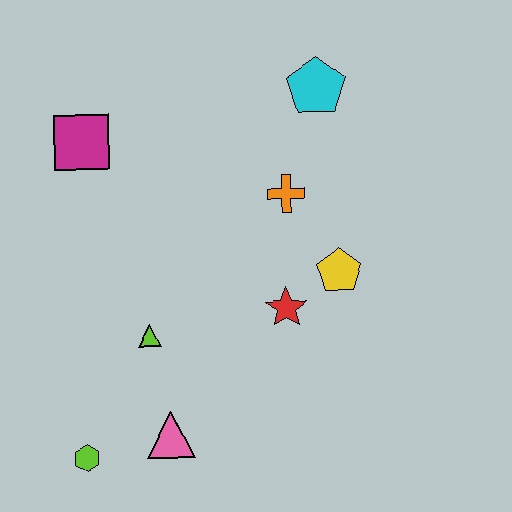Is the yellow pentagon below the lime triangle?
No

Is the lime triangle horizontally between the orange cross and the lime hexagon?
Yes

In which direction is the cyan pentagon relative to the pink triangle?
The cyan pentagon is above the pink triangle.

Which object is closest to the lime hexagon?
The pink triangle is closest to the lime hexagon.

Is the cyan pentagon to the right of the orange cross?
Yes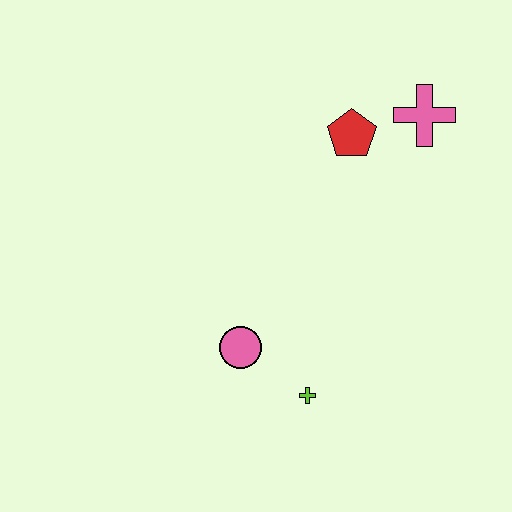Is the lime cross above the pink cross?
No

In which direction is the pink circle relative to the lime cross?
The pink circle is to the left of the lime cross.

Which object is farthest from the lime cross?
The pink cross is farthest from the lime cross.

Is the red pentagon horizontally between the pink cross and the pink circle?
Yes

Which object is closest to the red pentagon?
The pink cross is closest to the red pentagon.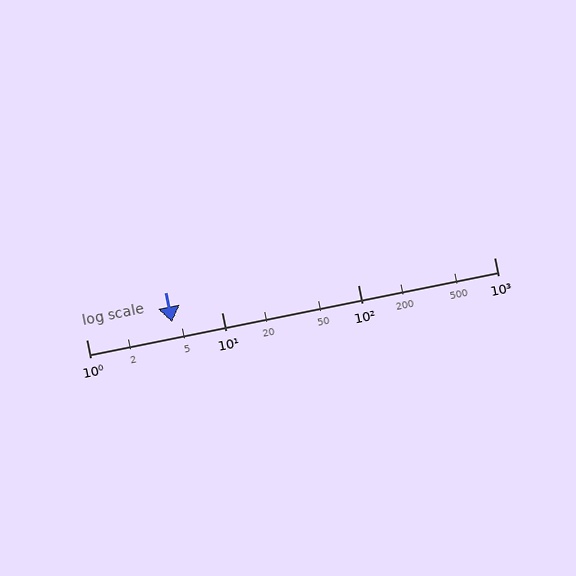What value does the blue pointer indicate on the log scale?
The pointer indicates approximately 4.3.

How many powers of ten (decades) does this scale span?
The scale spans 3 decades, from 1 to 1000.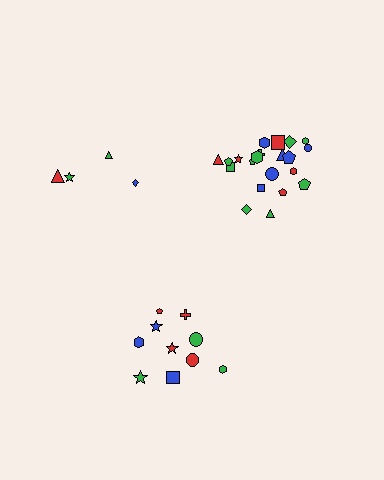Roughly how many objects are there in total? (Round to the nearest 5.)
Roughly 35 objects in total.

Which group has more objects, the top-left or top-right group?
The top-right group.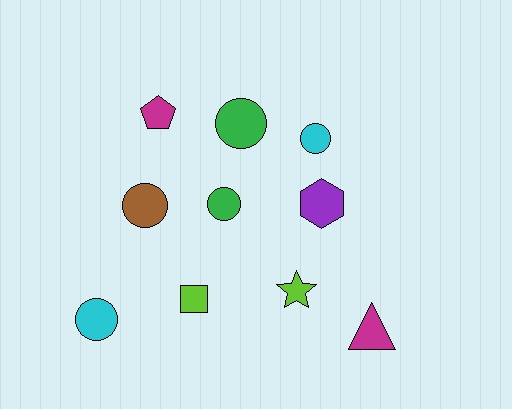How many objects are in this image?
There are 10 objects.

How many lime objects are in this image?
There are 2 lime objects.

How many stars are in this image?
There is 1 star.